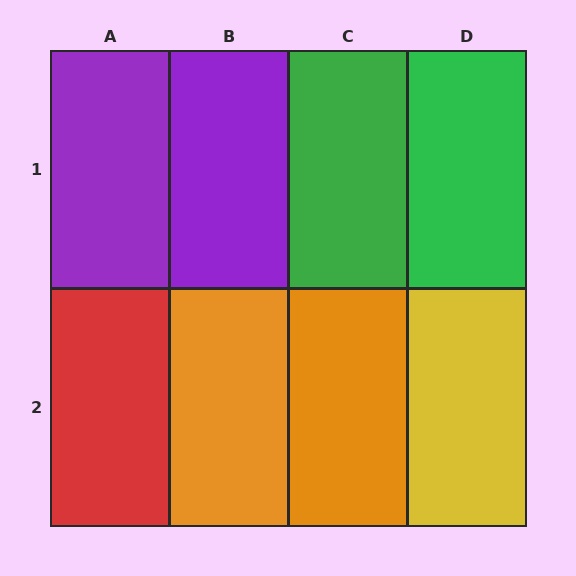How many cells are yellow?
1 cell is yellow.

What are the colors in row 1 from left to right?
Purple, purple, green, green.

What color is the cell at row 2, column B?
Orange.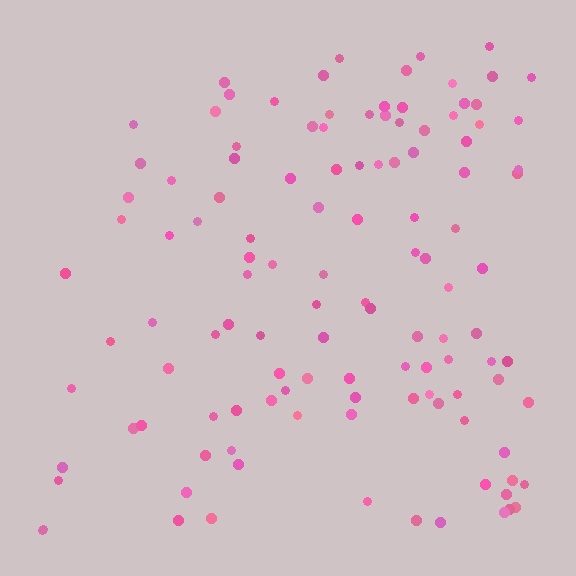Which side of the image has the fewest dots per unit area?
The left.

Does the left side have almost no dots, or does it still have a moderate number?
Still a moderate number, just noticeably fewer than the right.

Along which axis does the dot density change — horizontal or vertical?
Horizontal.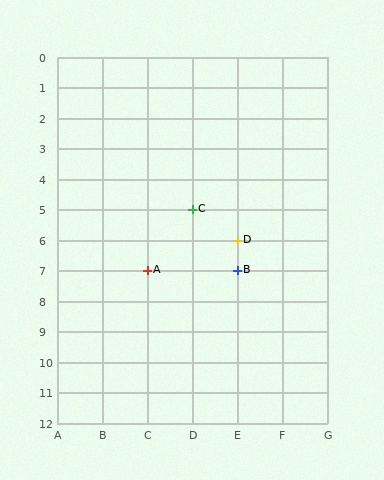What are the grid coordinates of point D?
Point D is at grid coordinates (E, 6).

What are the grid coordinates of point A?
Point A is at grid coordinates (C, 7).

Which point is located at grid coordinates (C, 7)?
Point A is at (C, 7).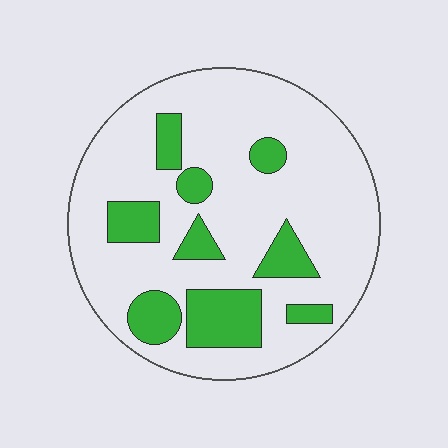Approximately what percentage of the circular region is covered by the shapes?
Approximately 20%.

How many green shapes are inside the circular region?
9.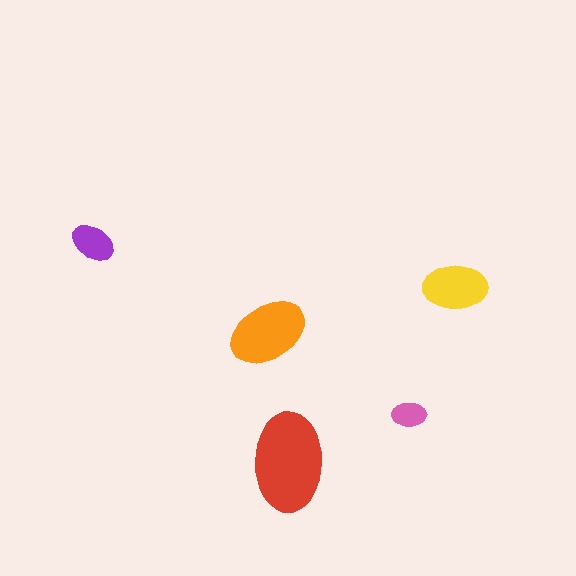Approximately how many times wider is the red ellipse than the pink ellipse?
About 3 times wider.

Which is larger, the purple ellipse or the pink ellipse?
The purple one.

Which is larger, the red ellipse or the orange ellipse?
The red one.